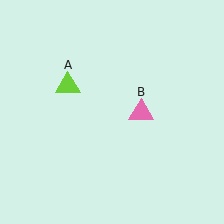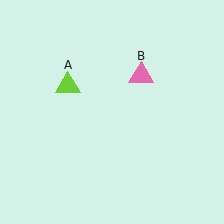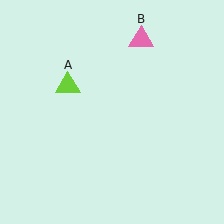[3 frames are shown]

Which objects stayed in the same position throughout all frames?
Lime triangle (object A) remained stationary.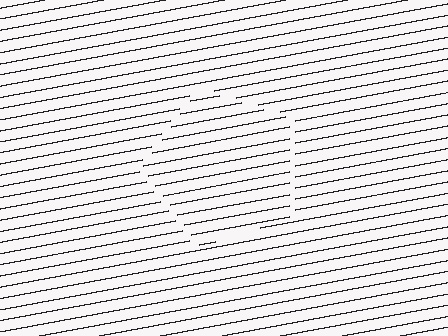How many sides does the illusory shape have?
5 sides — the line-ends trace a pentagon.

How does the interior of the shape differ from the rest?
The interior of the shape contains the same grating, shifted by half a period — the contour is defined by the phase discontinuity where line-ends from the inner and outer gratings abut.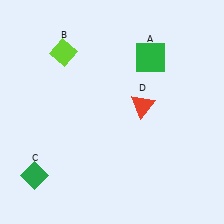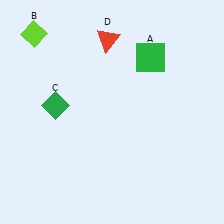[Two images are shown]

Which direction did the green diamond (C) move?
The green diamond (C) moved up.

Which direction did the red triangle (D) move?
The red triangle (D) moved up.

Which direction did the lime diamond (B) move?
The lime diamond (B) moved left.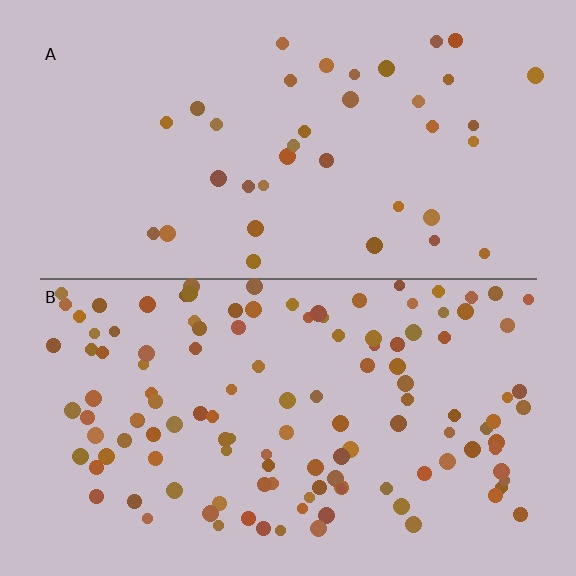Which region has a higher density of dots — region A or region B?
B (the bottom).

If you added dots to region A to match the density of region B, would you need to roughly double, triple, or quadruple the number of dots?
Approximately triple.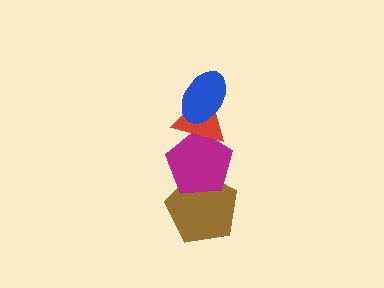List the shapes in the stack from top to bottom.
From top to bottom: the blue ellipse, the red triangle, the magenta pentagon, the brown pentagon.